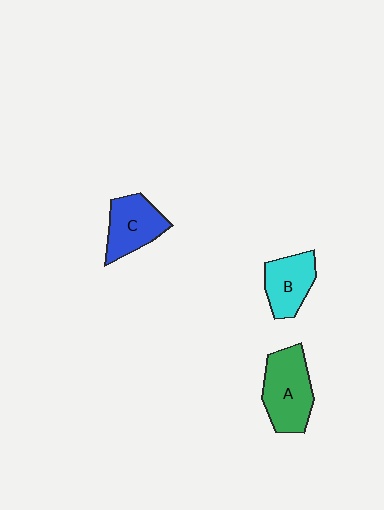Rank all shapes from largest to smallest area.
From largest to smallest: A (green), C (blue), B (cyan).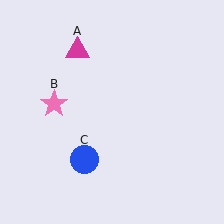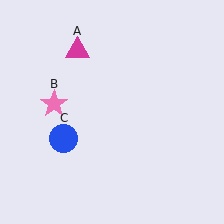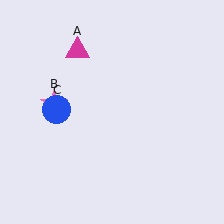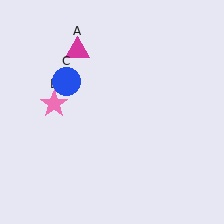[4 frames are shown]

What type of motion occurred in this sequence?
The blue circle (object C) rotated clockwise around the center of the scene.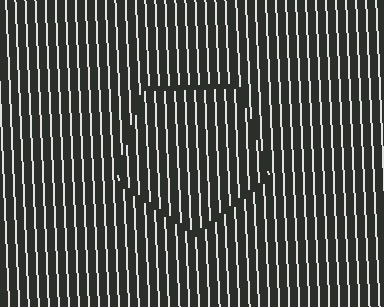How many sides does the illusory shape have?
5 sides — the line-ends trace a pentagon.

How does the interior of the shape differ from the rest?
The interior of the shape contains the same grating, shifted by half a period — the contour is defined by the phase discontinuity where line-ends from the inner and outer gratings abut.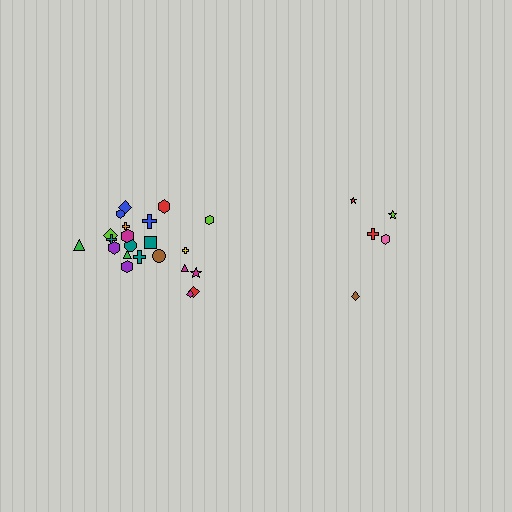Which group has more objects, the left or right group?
The left group.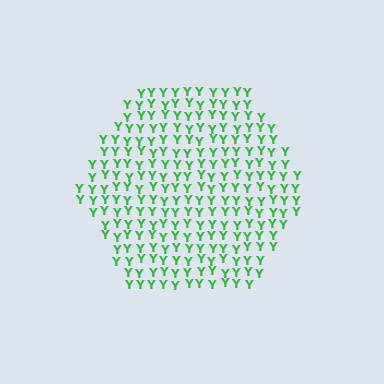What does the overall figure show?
The overall figure shows a hexagon.